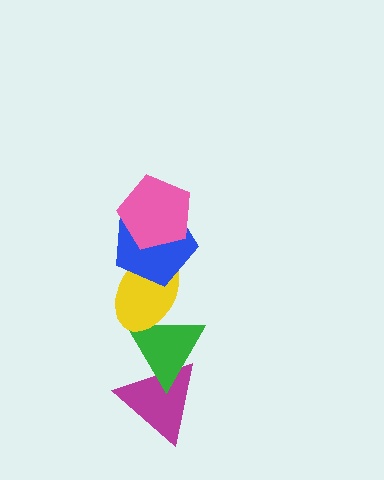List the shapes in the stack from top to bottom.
From top to bottom: the pink pentagon, the blue pentagon, the yellow ellipse, the green triangle, the magenta triangle.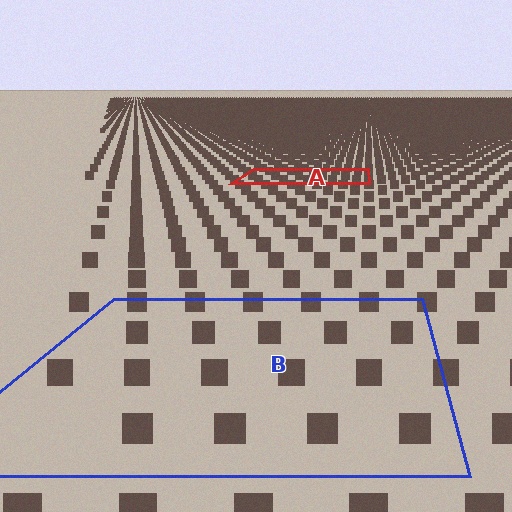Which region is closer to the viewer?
Region B is closer. The texture elements there are larger and more spread out.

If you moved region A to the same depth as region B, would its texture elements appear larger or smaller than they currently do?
They would appear larger. At a closer depth, the same texture elements are projected at a bigger on-screen size.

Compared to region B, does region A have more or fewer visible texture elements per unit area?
Region A has more texture elements per unit area — they are packed more densely because it is farther away.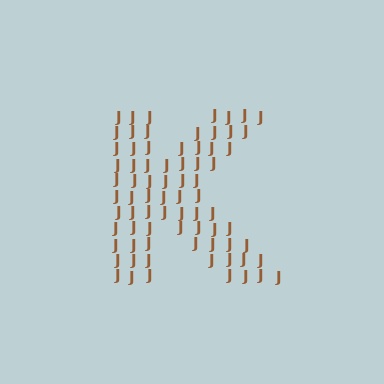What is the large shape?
The large shape is the letter K.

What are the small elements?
The small elements are letter J's.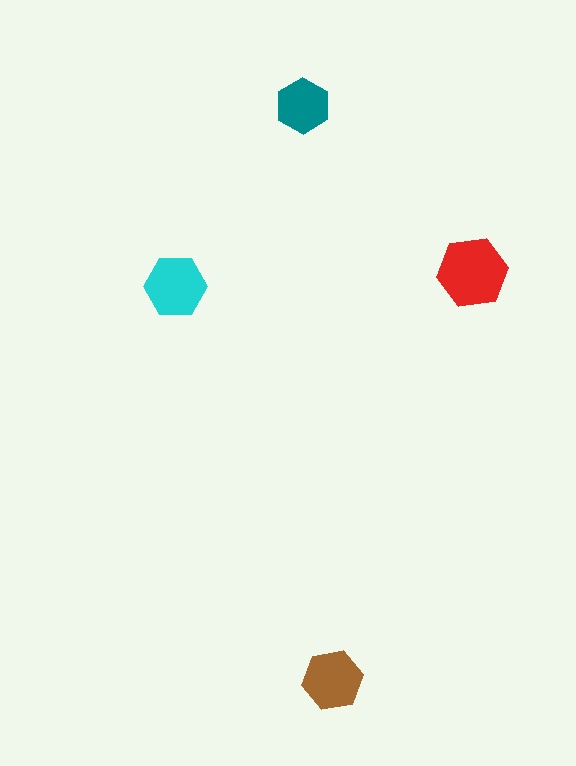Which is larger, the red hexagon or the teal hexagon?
The red one.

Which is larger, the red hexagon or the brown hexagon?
The red one.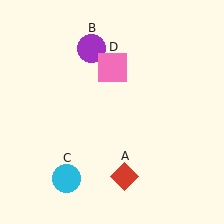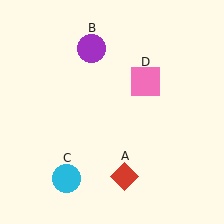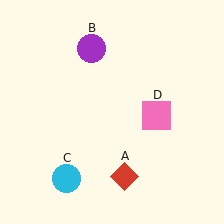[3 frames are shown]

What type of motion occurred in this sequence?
The pink square (object D) rotated clockwise around the center of the scene.